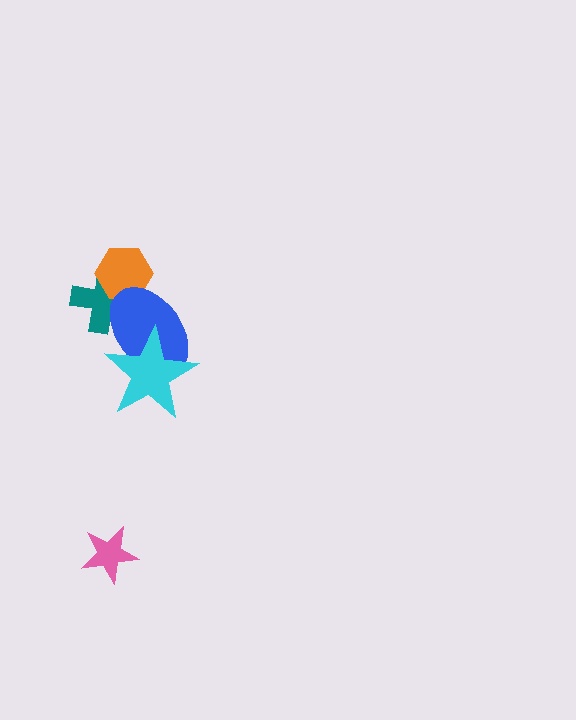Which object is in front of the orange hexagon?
The blue ellipse is in front of the orange hexagon.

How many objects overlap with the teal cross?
2 objects overlap with the teal cross.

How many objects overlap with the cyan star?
1 object overlaps with the cyan star.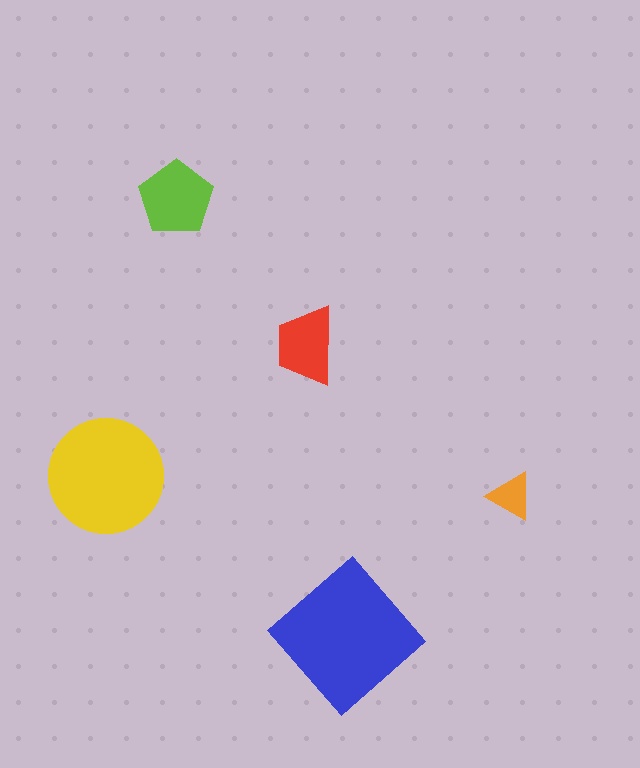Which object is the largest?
The blue diamond.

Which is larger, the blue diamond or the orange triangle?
The blue diamond.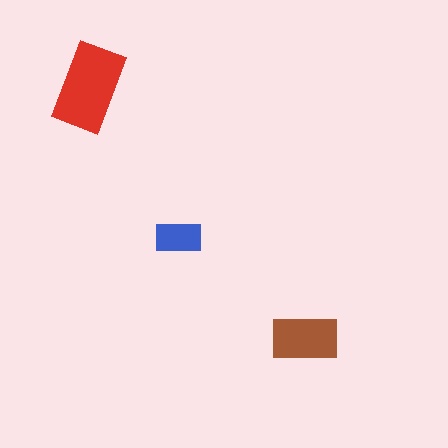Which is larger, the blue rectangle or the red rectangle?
The red one.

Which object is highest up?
The red rectangle is topmost.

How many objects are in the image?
There are 3 objects in the image.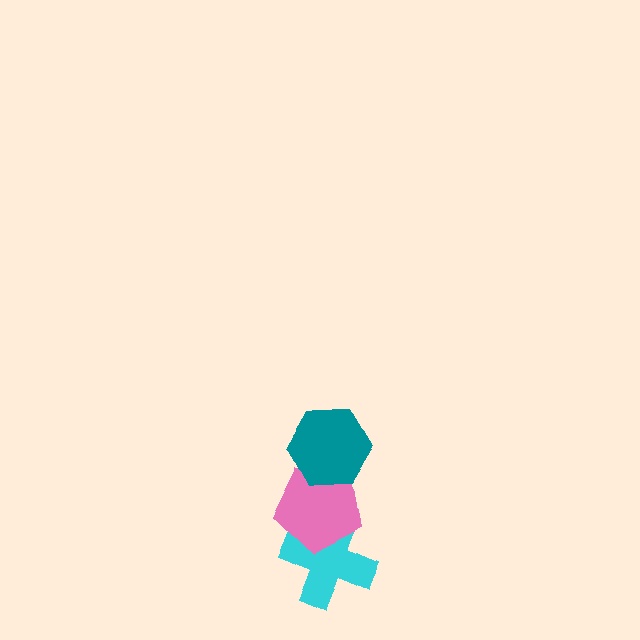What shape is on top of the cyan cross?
The pink pentagon is on top of the cyan cross.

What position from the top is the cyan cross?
The cyan cross is 3rd from the top.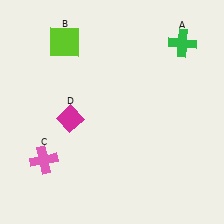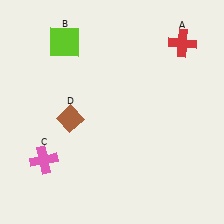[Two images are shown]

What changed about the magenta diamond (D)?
In Image 1, D is magenta. In Image 2, it changed to brown.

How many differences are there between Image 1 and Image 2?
There are 2 differences between the two images.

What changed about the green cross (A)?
In Image 1, A is green. In Image 2, it changed to red.